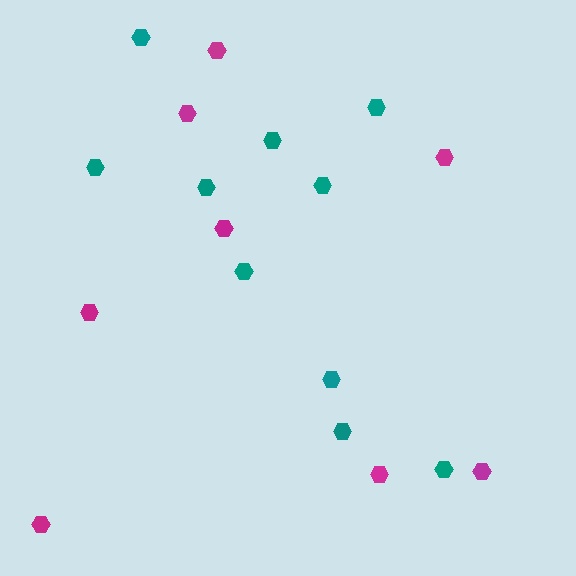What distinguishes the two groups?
There are 2 groups: one group of magenta hexagons (8) and one group of teal hexagons (10).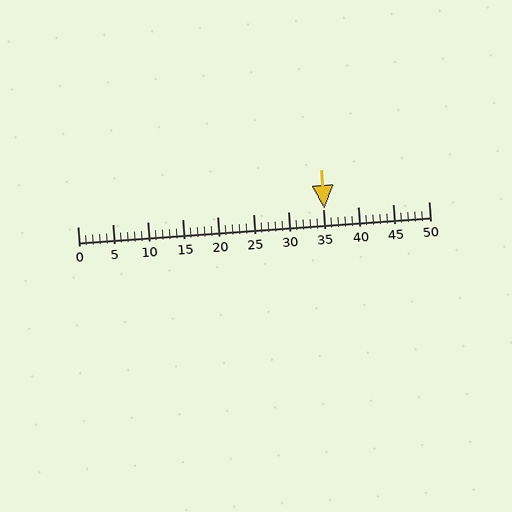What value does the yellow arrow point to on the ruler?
The yellow arrow points to approximately 35.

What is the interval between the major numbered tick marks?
The major tick marks are spaced 5 units apart.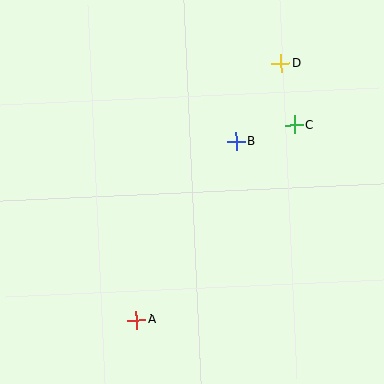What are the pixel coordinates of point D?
Point D is at (281, 64).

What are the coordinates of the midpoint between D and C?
The midpoint between D and C is at (288, 94).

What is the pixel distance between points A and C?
The distance between A and C is 251 pixels.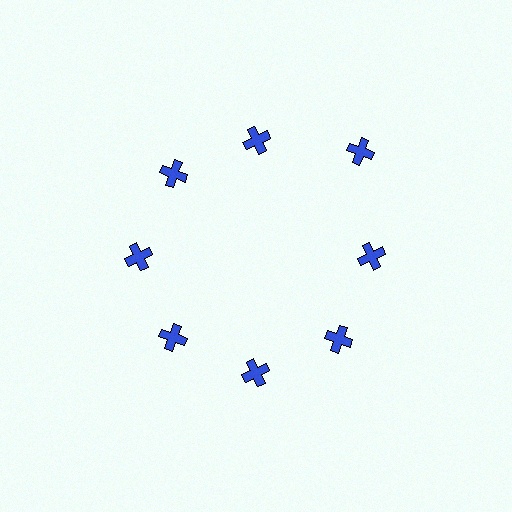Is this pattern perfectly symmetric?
No. The 8 blue crosses are arranged in a ring, but one element near the 2 o'clock position is pushed outward from the center, breaking the 8-fold rotational symmetry.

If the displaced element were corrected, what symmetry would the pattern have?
It would have 8-fold rotational symmetry — the pattern would map onto itself every 45 degrees.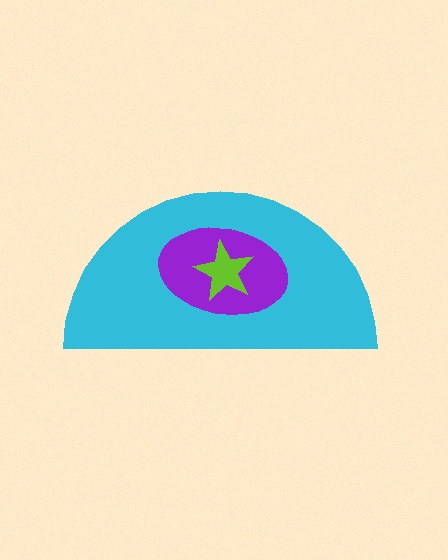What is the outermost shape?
The cyan semicircle.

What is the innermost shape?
The lime star.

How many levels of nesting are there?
3.